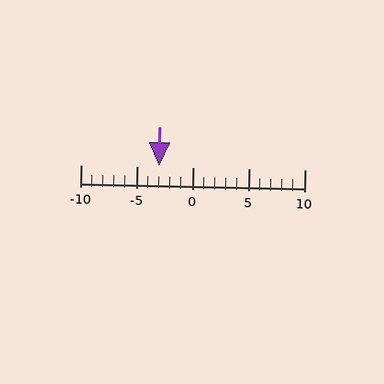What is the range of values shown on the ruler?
The ruler shows values from -10 to 10.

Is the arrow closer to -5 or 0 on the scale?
The arrow is closer to -5.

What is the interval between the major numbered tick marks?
The major tick marks are spaced 5 units apart.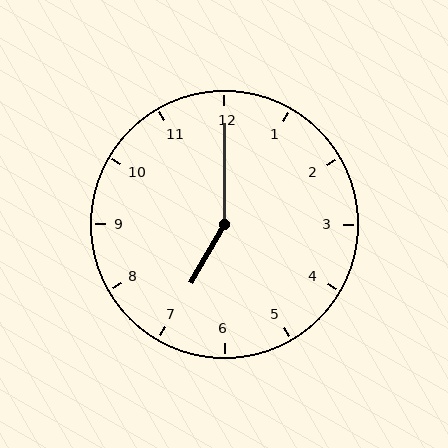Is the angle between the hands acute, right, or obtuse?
It is obtuse.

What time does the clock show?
7:00.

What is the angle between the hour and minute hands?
Approximately 150 degrees.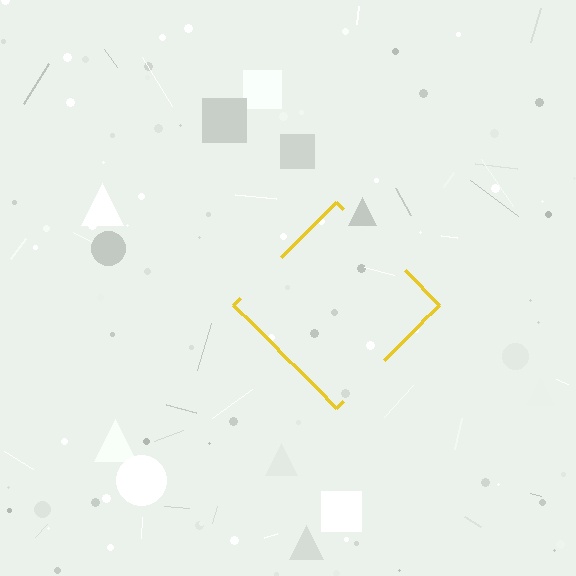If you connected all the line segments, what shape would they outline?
They would outline a diamond.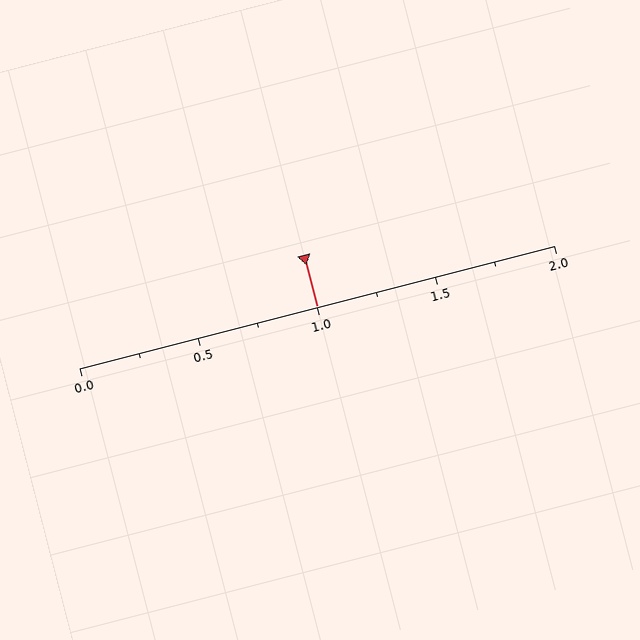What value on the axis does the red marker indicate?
The marker indicates approximately 1.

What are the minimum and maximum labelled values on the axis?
The axis runs from 0.0 to 2.0.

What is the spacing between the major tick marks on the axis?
The major ticks are spaced 0.5 apart.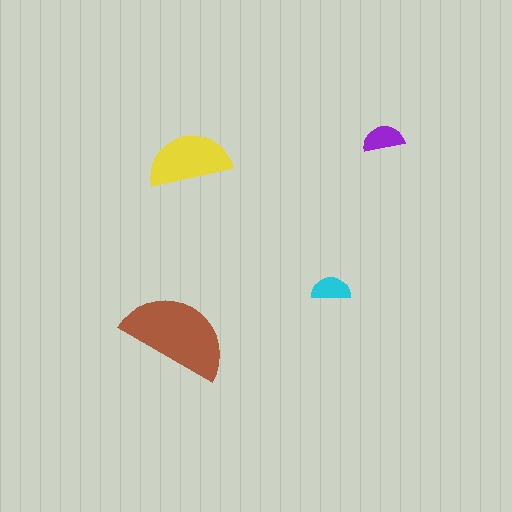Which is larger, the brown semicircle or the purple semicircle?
The brown one.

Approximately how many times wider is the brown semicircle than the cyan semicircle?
About 3 times wider.